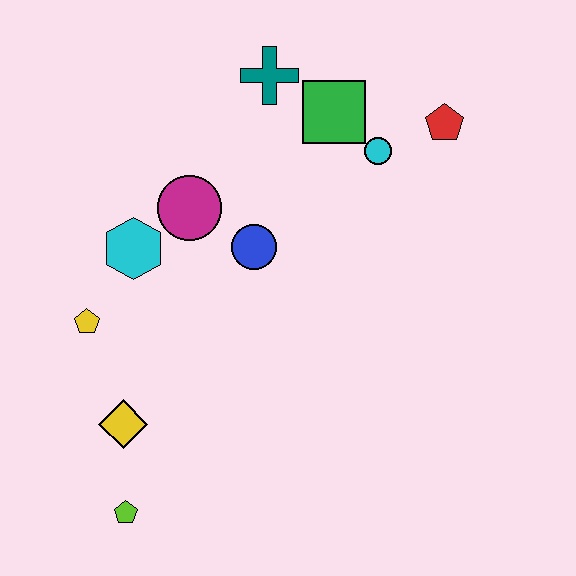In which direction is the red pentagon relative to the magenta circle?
The red pentagon is to the right of the magenta circle.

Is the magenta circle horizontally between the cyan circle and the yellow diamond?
Yes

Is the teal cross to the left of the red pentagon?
Yes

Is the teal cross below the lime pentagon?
No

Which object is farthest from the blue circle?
The lime pentagon is farthest from the blue circle.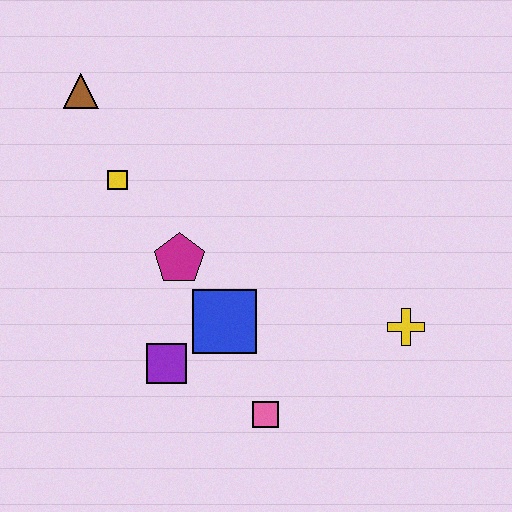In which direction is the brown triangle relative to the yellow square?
The brown triangle is above the yellow square.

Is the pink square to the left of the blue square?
No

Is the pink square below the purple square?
Yes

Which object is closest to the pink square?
The blue square is closest to the pink square.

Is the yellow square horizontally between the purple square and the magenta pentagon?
No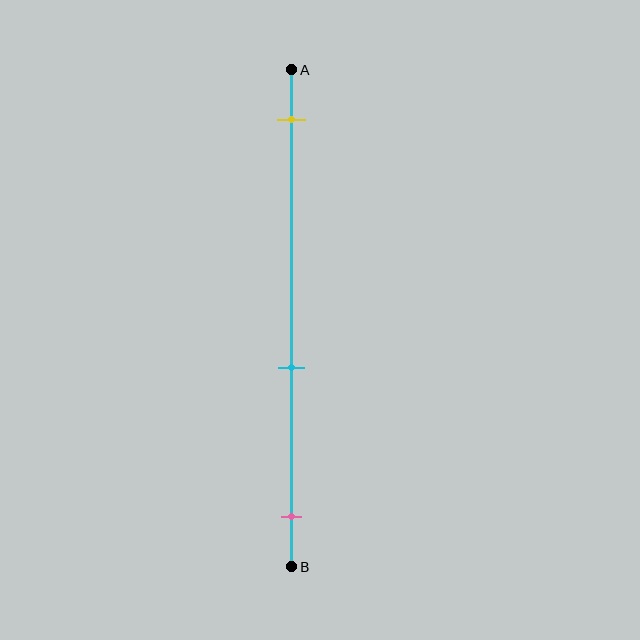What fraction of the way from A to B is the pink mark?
The pink mark is approximately 90% (0.9) of the way from A to B.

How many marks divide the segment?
There are 3 marks dividing the segment.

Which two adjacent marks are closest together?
The cyan and pink marks are the closest adjacent pair.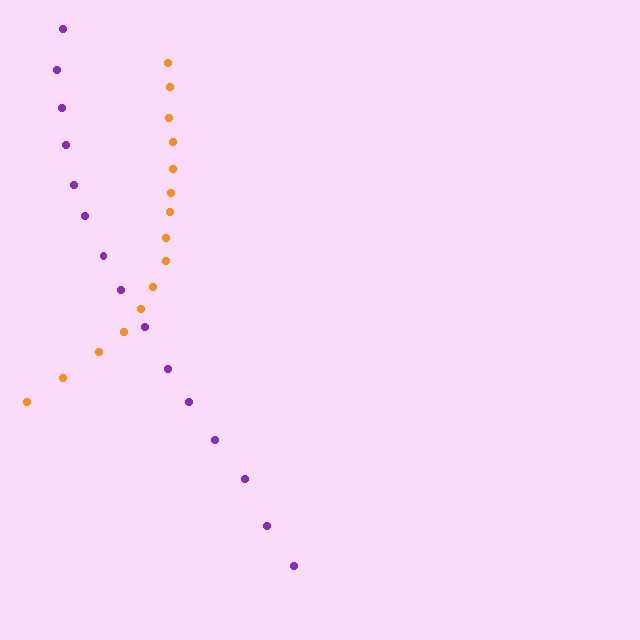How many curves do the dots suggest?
There are 2 distinct paths.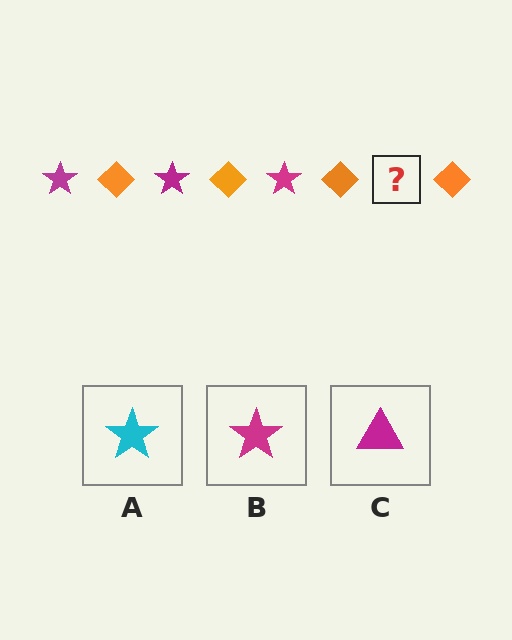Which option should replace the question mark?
Option B.